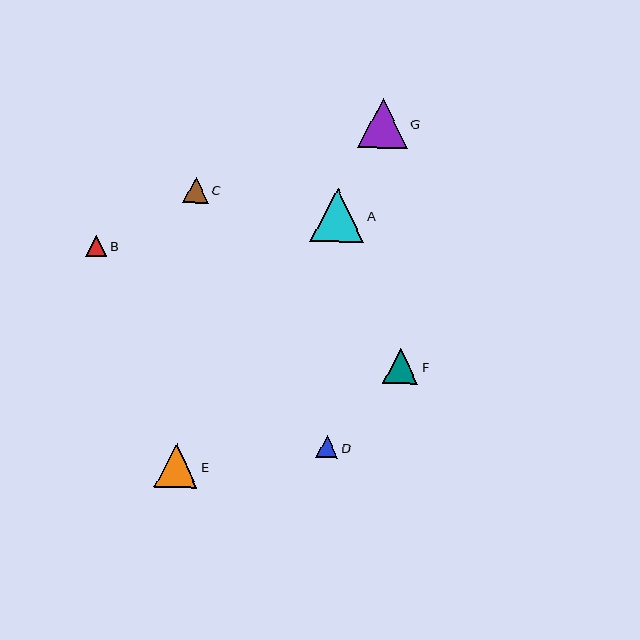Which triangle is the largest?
Triangle A is the largest with a size of approximately 53 pixels.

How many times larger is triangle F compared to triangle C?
Triangle F is approximately 1.4 times the size of triangle C.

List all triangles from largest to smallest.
From largest to smallest: A, G, E, F, C, D, B.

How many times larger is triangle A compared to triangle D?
Triangle A is approximately 2.4 times the size of triangle D.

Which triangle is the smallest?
Triangle B is the smallest with a size of approximately 21 pixels.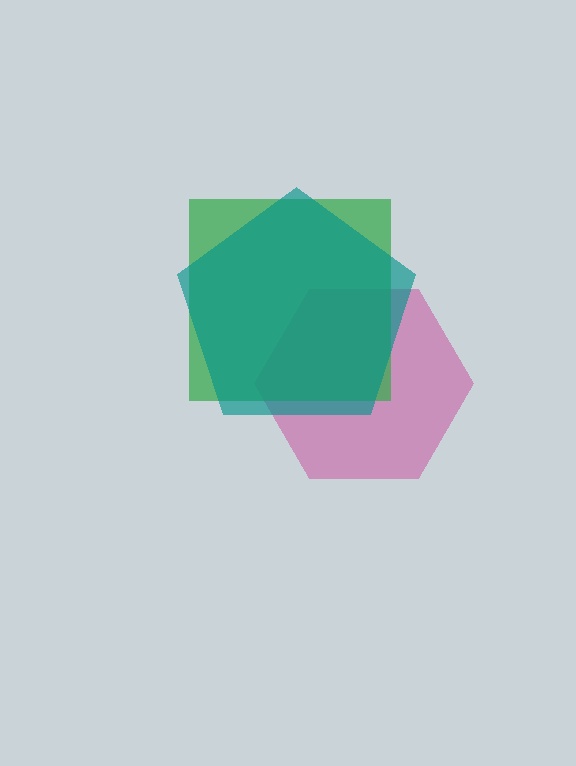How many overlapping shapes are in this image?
There are 3 overlapping shapes in the image.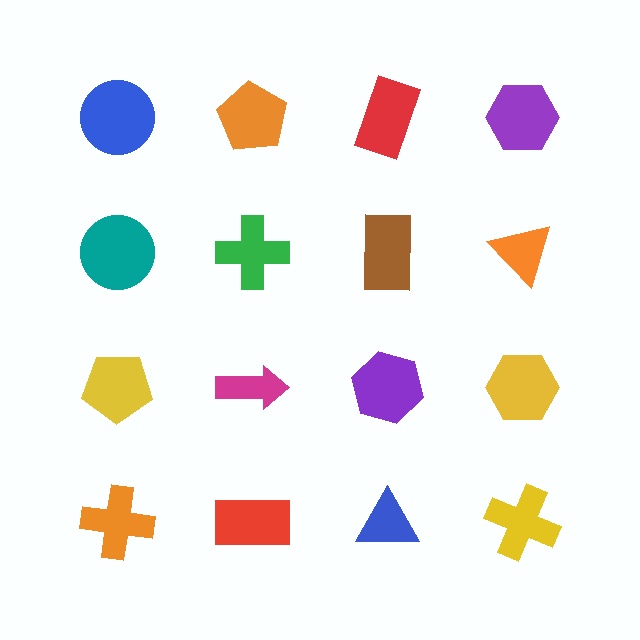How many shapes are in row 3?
4 shapes.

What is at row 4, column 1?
An orange cross.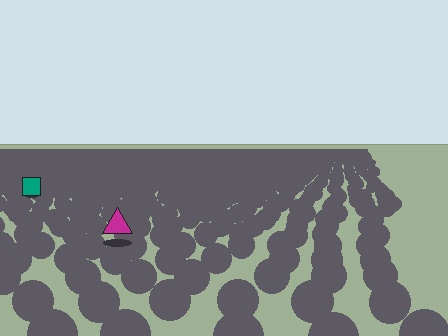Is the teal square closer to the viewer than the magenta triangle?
No. The magenta triangle is closer — you can tell from the texture gradient: the ground texture is coarser near it.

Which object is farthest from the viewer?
The teal square is farthest from the viewer. It appears smaller and the ground texture around it is denser.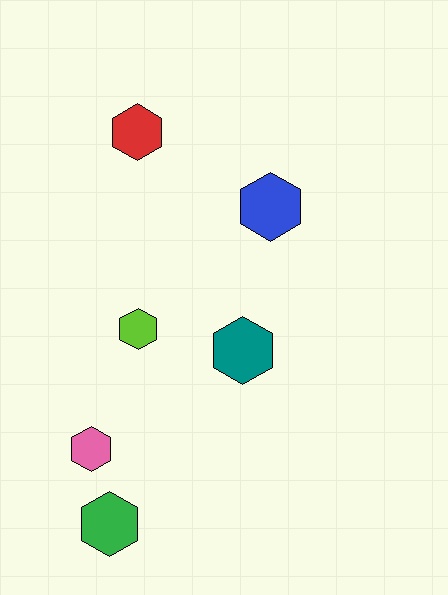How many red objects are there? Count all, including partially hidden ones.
There is 1 red object.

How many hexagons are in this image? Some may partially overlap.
There are 6 hexagons.